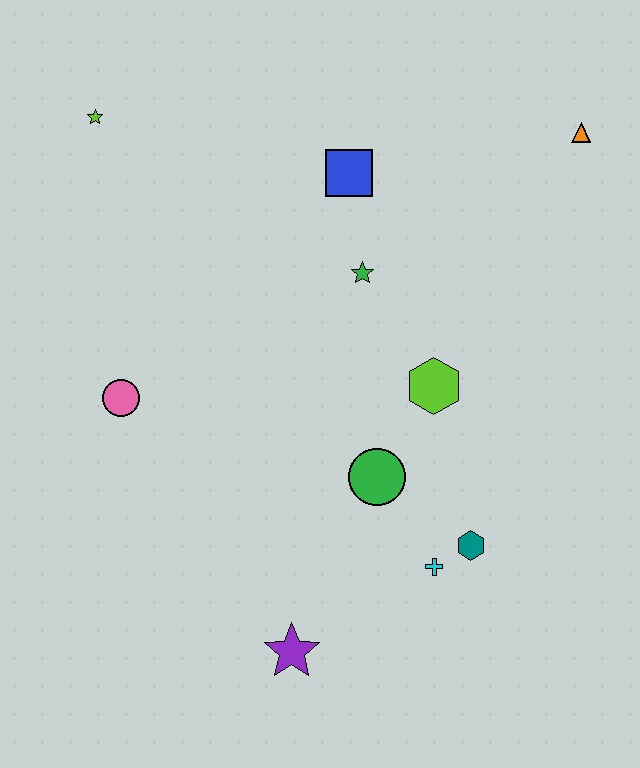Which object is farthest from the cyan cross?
The lime star is farthest from the cyan cross.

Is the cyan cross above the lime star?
No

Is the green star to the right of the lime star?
Yes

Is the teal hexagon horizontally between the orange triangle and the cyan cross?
Yes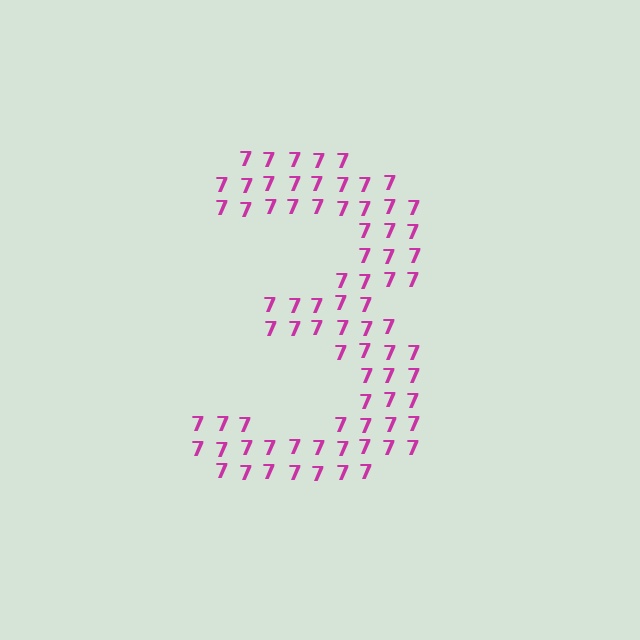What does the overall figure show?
The overall figure shows the digit 3.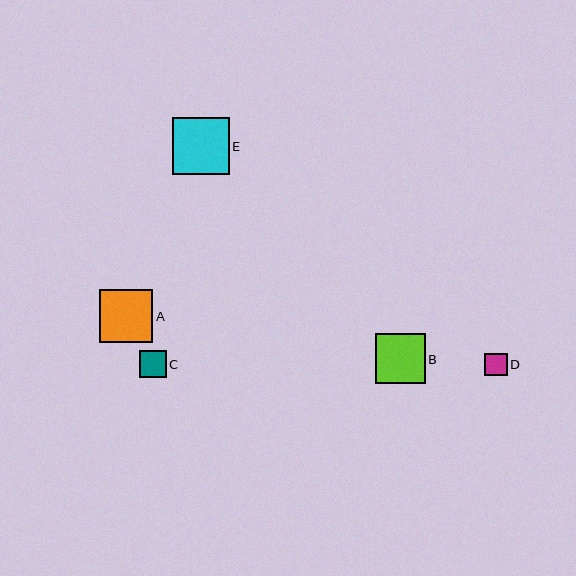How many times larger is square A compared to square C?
Square A is approximately 1.9 times the size of square C.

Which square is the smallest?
Square D is the smallest with a size of approximately 22 pixels.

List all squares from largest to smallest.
From largest to smallest: E, A, B, C, D.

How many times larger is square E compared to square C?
Square E is approximately 2.1 times the size of square C.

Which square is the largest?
Square E is the largest with a size of approximately 57 pixels.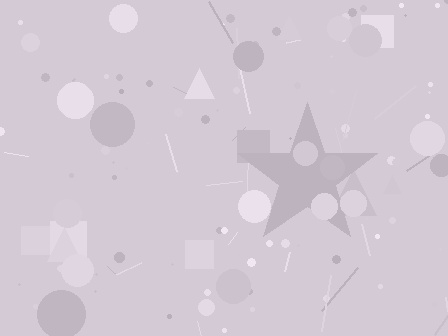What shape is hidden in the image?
A star is hidden in the image.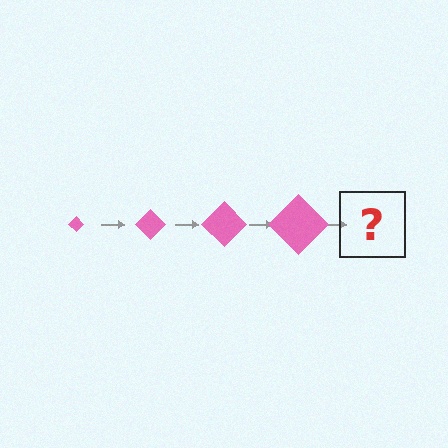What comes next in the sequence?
The next element should be a pink diamond, larger than the previous one.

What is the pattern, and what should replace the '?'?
The pattern is that the diamond gets progressively larger each step. The '?' should be a pink diamond, larger than the previous one.